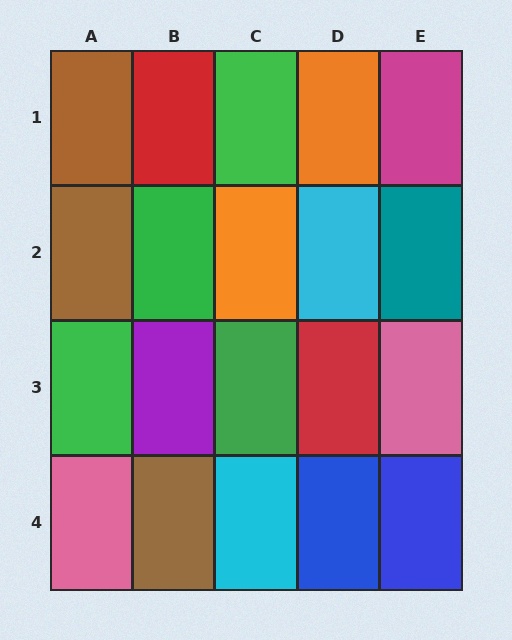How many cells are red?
2 cells are red.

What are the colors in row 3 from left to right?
Green, purple, green, red, pink.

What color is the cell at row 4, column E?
Blue.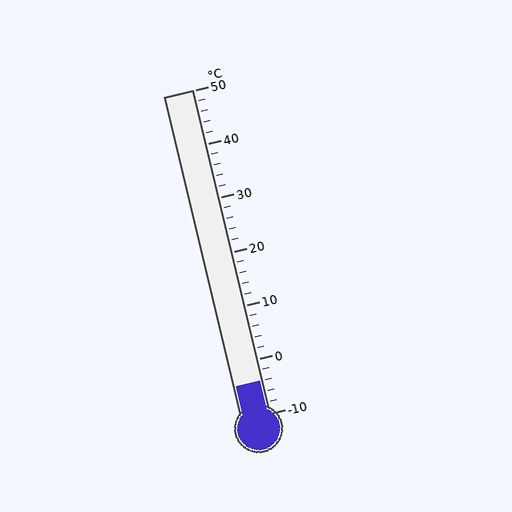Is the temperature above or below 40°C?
The temperature is below 40°C.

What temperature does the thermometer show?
The thermometer shows approximately -4°C.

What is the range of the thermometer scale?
The thermometer scale ranges from -10°C to 50°C.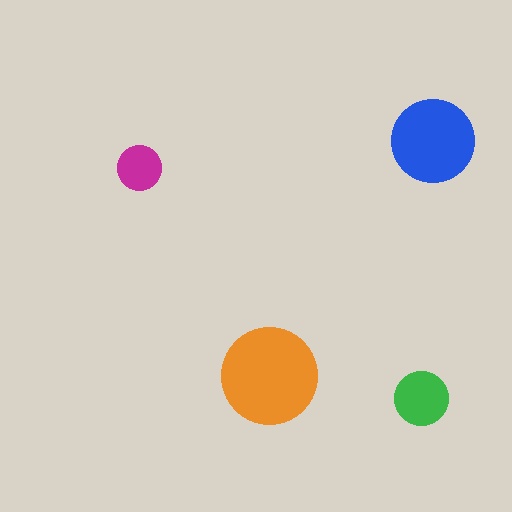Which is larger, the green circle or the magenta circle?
The green one.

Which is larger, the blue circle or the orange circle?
The orange one.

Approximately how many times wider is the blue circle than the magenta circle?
About 2 times wider.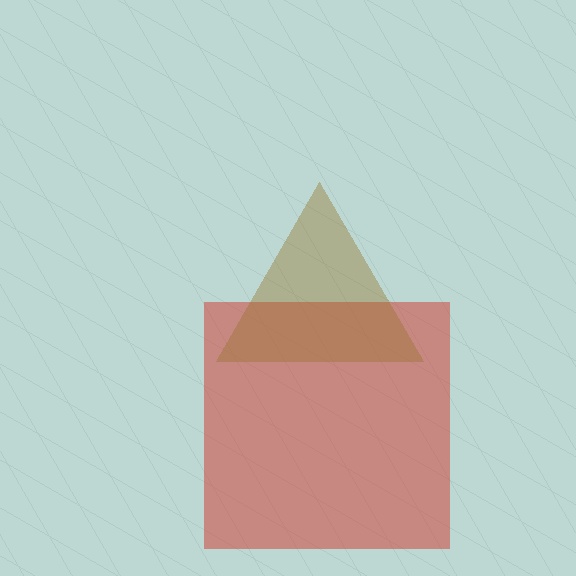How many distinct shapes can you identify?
There are 2 distinct shapes: a red square, a brown triangle.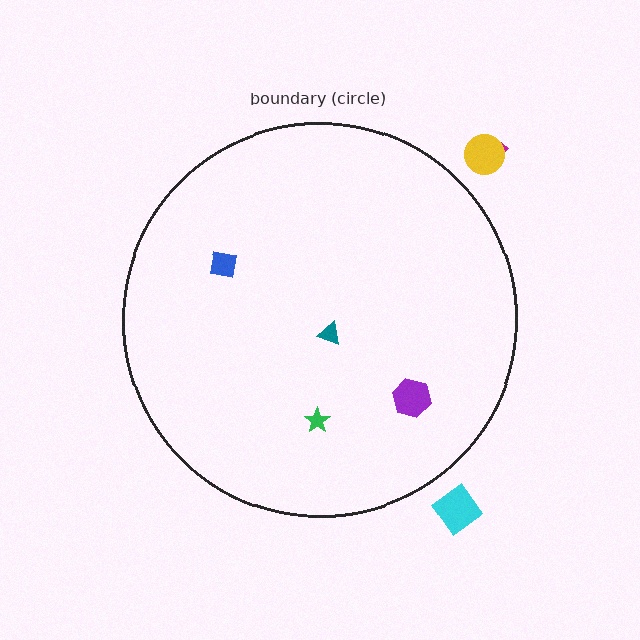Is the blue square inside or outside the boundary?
Inside.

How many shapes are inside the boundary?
4 inside, 3 outside.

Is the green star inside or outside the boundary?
Inside.